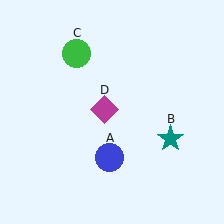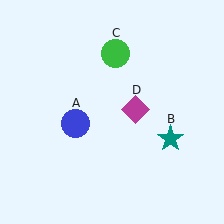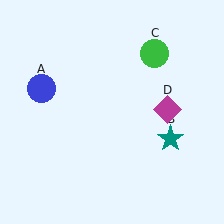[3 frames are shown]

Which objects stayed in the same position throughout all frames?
Teal star (object B) remained stationary.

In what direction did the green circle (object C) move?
The green circle (object C) moved right.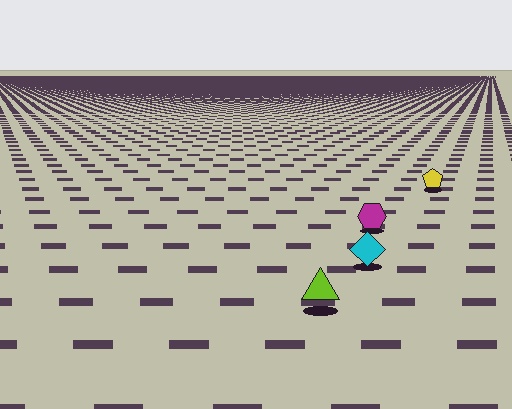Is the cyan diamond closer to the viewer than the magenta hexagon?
Yes. The cyan diamond is closer — you can tell from the texture gradient: the ground texture is coarser near it.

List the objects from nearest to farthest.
From nearest to farthest: the lime triangle, the cyan diamond, the magenta hexagon, the yellow pentagon.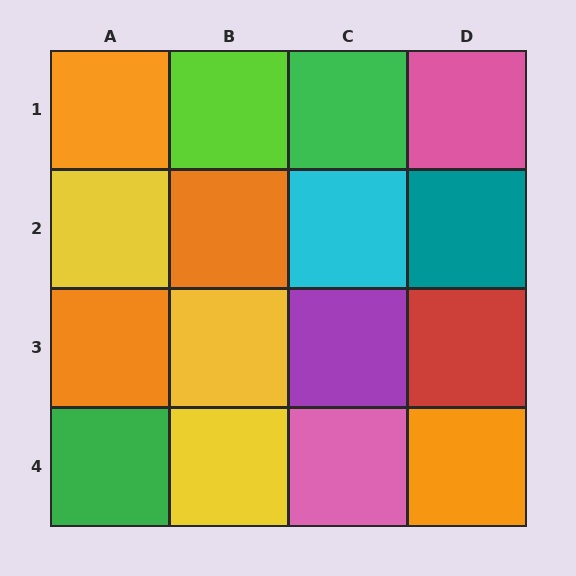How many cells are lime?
1 cell is lime.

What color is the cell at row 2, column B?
Orange.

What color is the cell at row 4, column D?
Orange.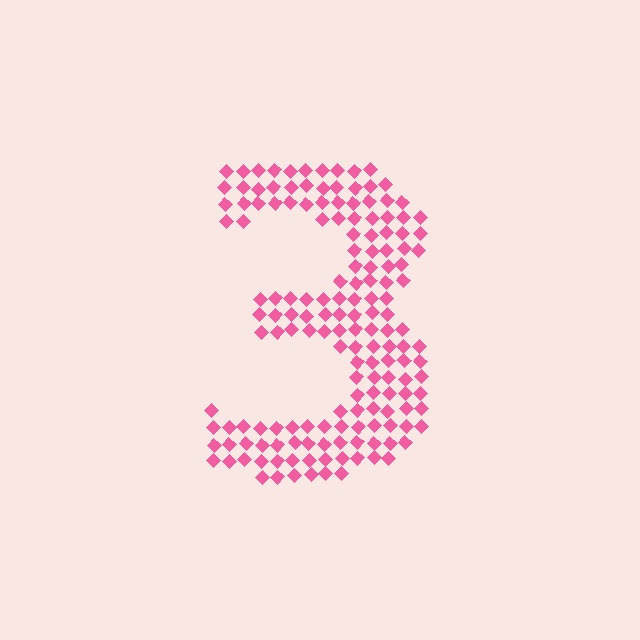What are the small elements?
The small elements are diamonds.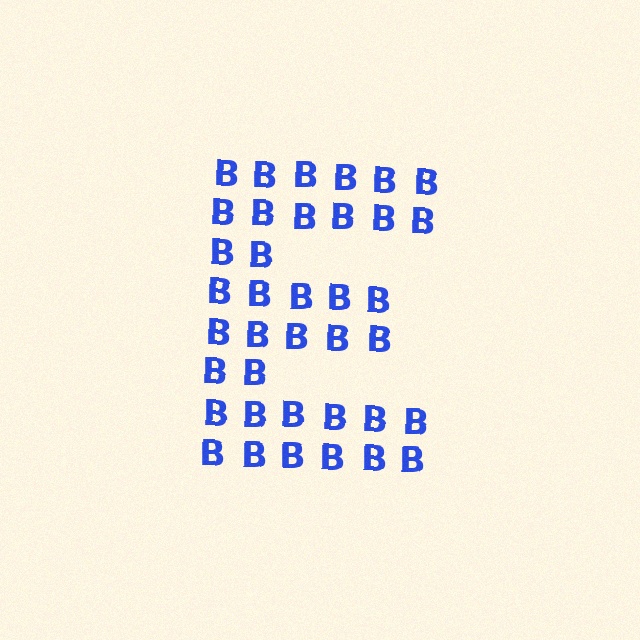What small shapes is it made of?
It is made of small letter B's.